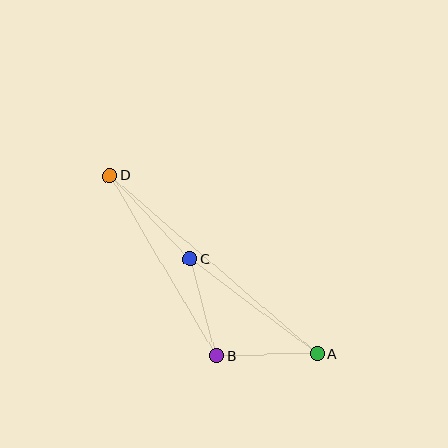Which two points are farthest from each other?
Points A and D are farthest from each other.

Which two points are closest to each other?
Points B and C are closest to each other.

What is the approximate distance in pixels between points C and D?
The distance between C and D is approximately 116 pixels.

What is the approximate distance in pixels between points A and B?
The distance between A and B is approximately 101 pixels.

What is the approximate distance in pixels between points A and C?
The distance between A and C is approximately 158 pixels.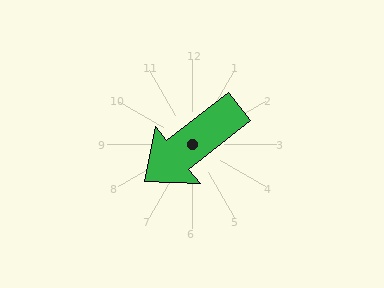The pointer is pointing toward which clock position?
Roughly 8 o'clock.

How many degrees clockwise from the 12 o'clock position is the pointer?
Approximately 232 degrees.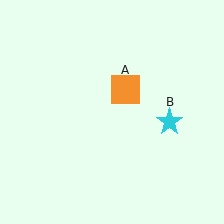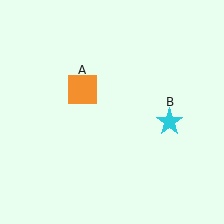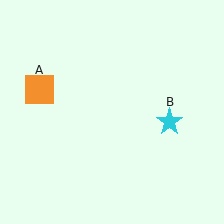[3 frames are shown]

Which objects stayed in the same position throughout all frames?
Cyan star (object B) remained stationary.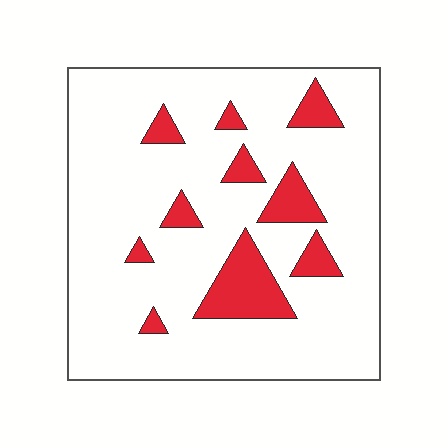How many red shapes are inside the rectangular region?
10.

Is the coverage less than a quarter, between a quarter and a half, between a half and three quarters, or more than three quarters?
Less than a quarter.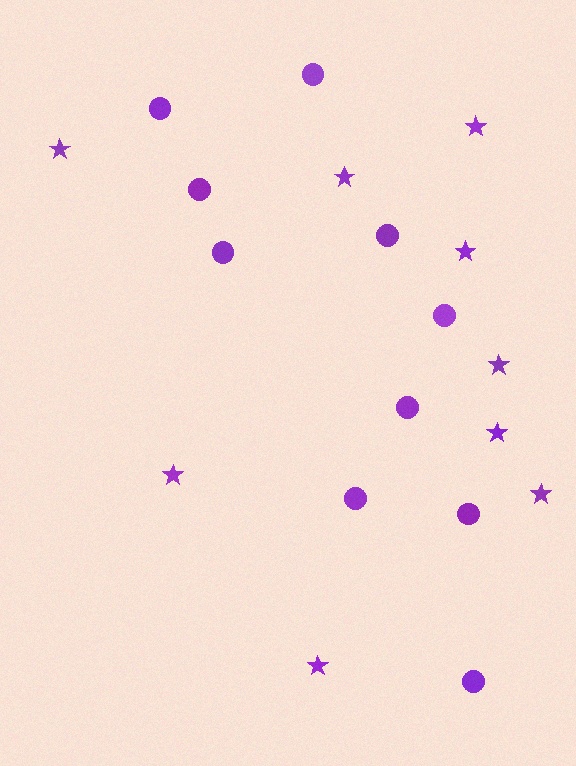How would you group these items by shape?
There are 2 groups: one group of stars (9) and one group of circles (10).